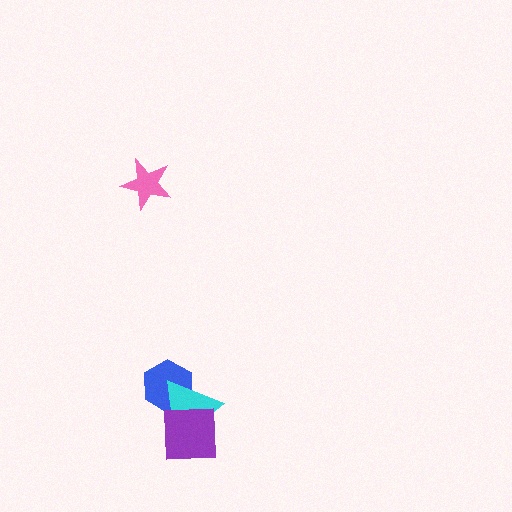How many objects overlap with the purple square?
2 objects overlap with the purple square.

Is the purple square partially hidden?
No, no other shape covers it.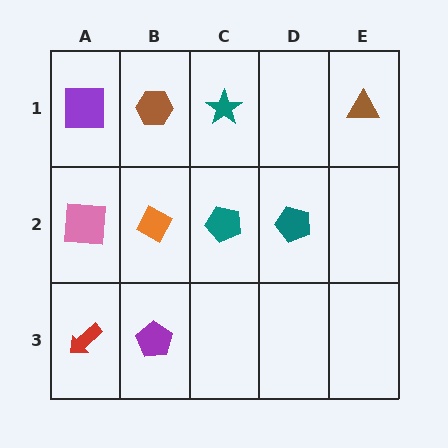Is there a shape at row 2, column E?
No, that cell is empty.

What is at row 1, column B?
A brown hexagon.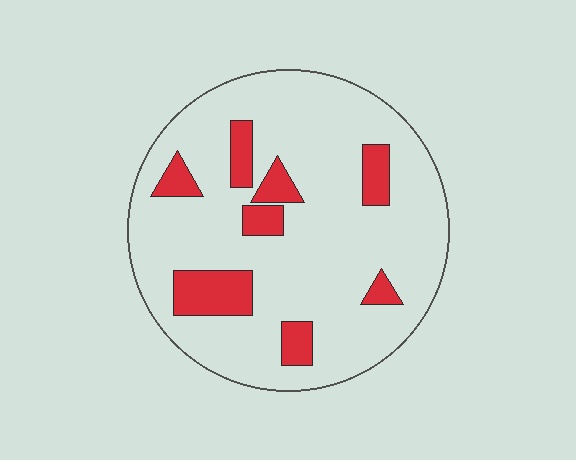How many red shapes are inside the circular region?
8.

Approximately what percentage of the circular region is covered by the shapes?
Approximately 15%.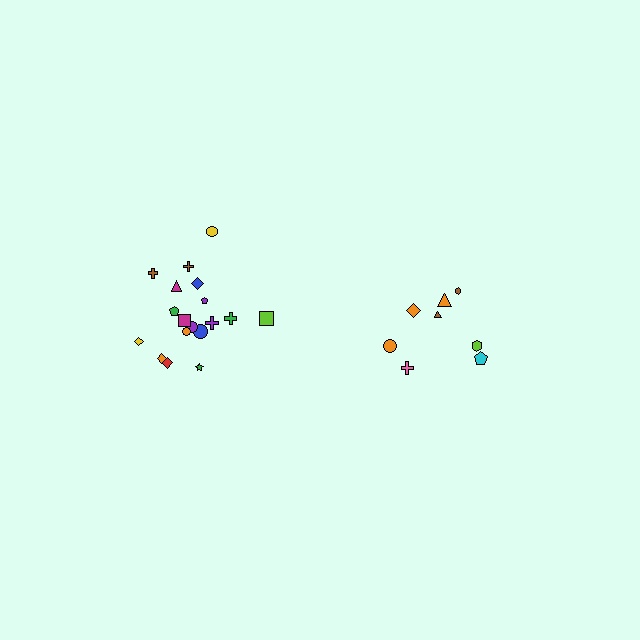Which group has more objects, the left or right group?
The left group.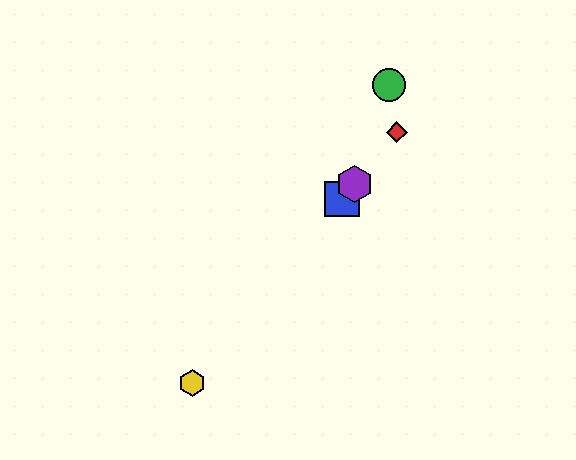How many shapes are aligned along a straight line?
4 shapes (the red diamond, the blue square, the yellow hexagon, the purple hexagon) are aligned along a straight line.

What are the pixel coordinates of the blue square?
The blue square is at (342, 199).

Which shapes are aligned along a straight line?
The red diamond, the blue square, the yellow hexagon, the purple hexagon are aligned along a straight line.